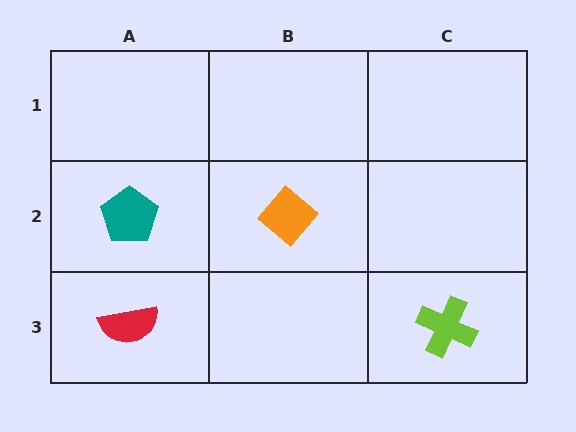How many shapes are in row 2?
2 shapes.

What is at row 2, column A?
A teal pentagon.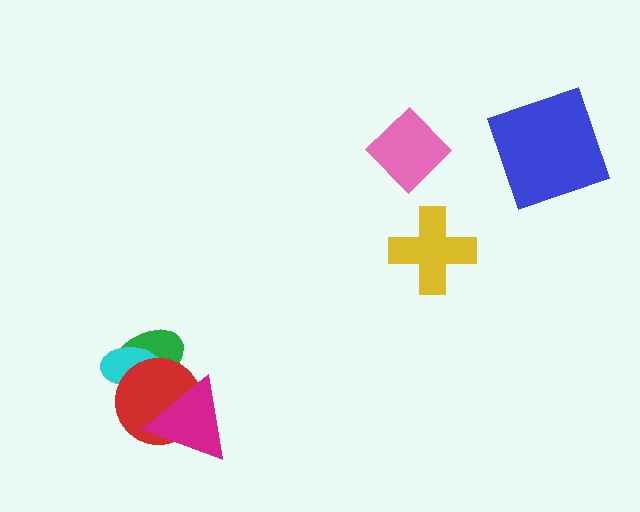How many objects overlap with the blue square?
0 objects overlap with the blue square.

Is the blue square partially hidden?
No, no other shape covers it.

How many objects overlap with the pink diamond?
0 objects overlap with the pink diamond.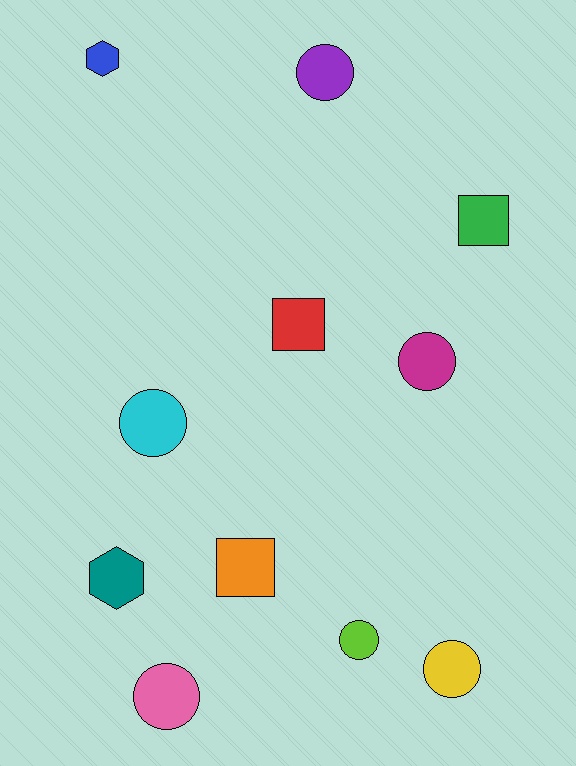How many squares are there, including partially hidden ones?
There are 3 squares.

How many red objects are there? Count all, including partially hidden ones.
There is 1 red object.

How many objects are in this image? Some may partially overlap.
There are 11 objects.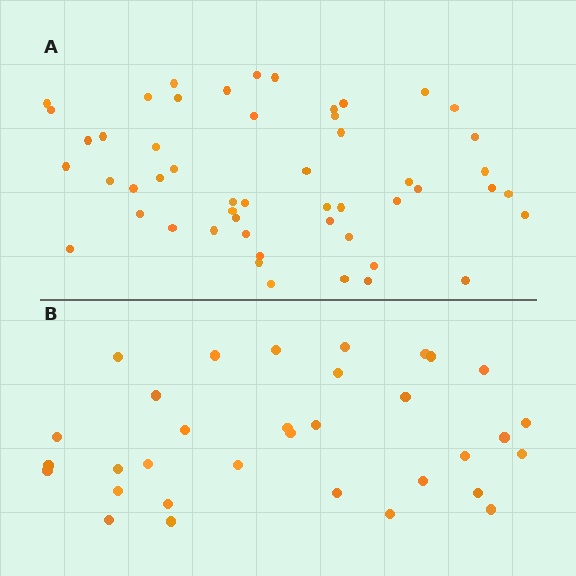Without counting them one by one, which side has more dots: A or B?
Region A (the top region) has more dots.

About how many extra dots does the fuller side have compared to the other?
Region A has approximately 20 more dots than region B.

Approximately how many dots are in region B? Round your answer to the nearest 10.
About 30 dots. (The exact count is 33, which rounds to 30.)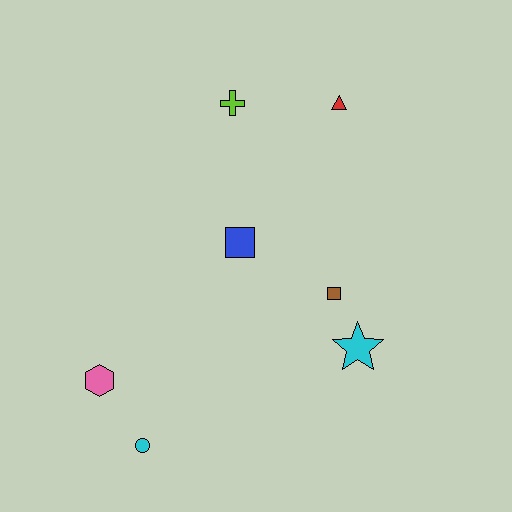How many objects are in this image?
There are 7 objects.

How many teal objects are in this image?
There are no teal objects.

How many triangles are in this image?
There is 1 triangle.